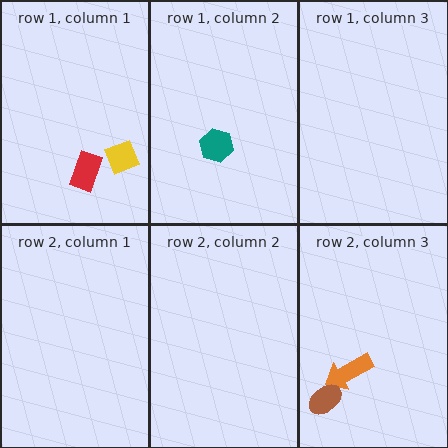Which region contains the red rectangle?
The row 1, column 1 region.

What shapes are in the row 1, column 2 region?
The teal hexagon.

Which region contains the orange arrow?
The row 2, column 3 region.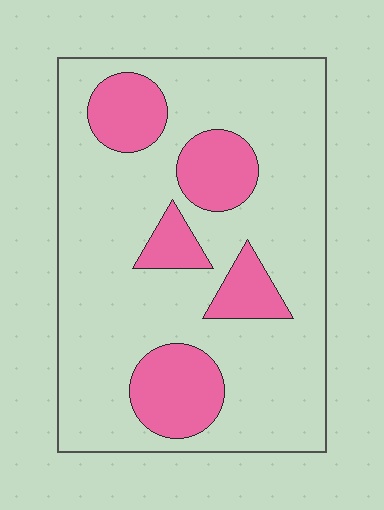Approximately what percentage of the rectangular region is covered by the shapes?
Approximately 25%.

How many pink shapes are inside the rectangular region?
5.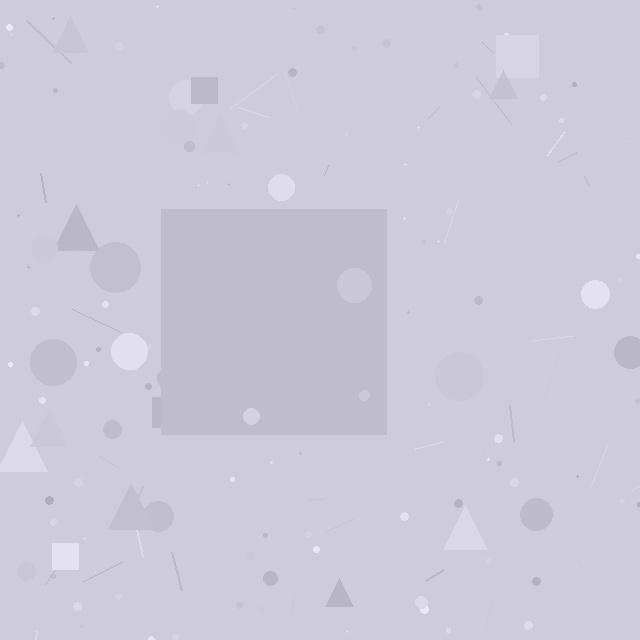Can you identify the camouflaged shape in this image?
The camouflaged shape is a square.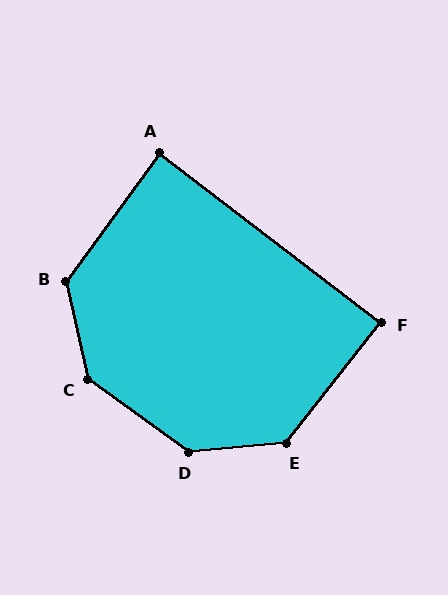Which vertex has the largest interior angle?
D, at approximately 139 degrees.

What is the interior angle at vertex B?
Approximately 132 degrees (obtuse).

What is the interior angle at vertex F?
Approximately 90 degrees (approximately right).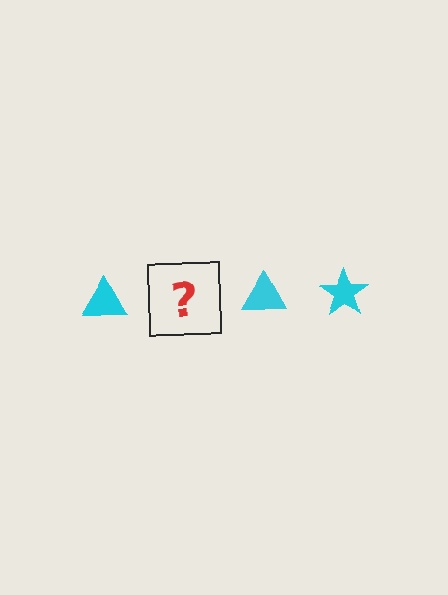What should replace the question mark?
The question mark should be replaced with a cyan star.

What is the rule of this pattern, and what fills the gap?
The rule is that the pattern cycles through triangle, star shapes in cyan. The gap should be filled with a cyan star.